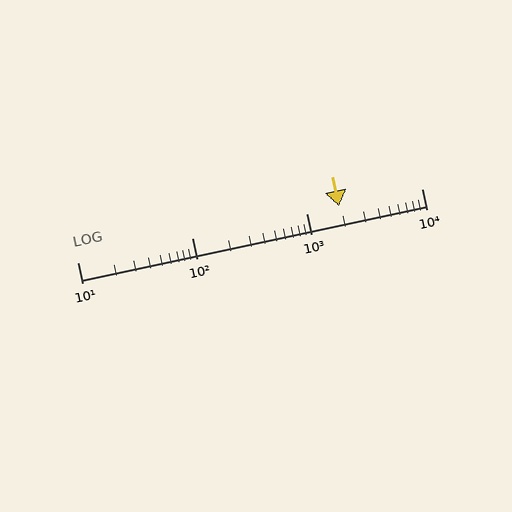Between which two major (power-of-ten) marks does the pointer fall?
The pointer is between 1000 and 10000.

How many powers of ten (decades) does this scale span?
The scale spans 3 decades, from 10 to 10000.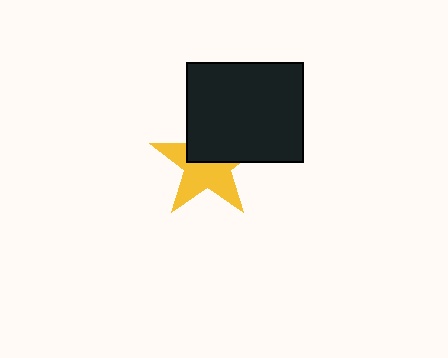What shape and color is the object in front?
The object in front is a black rectangle.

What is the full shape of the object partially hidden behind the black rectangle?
The partially hidden object is a yellow star.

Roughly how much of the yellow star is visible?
About half of it is visible (roughly 55%).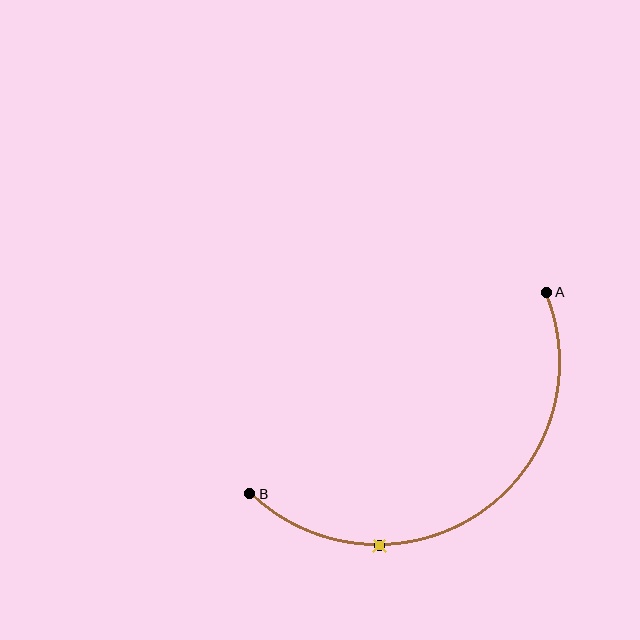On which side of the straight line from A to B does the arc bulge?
The arc bulges below and to the right of the straight line connecting A and B.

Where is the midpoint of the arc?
The arc midpoint is the point on the curve farthest from the straight line joining A and B. It sits below and to the right of that line.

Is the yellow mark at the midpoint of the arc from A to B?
No. The yellow mark lies on the arc but is closer to endpoint B. The arc midpoint would be at the point on the curve equidistant along the arc from both A and B.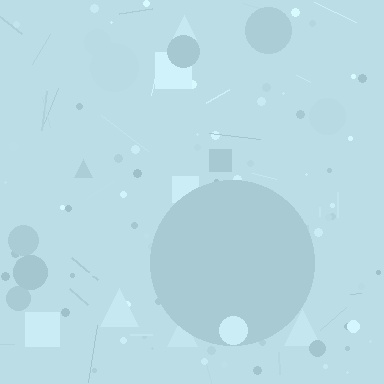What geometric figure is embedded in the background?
A circle is embedded in the background.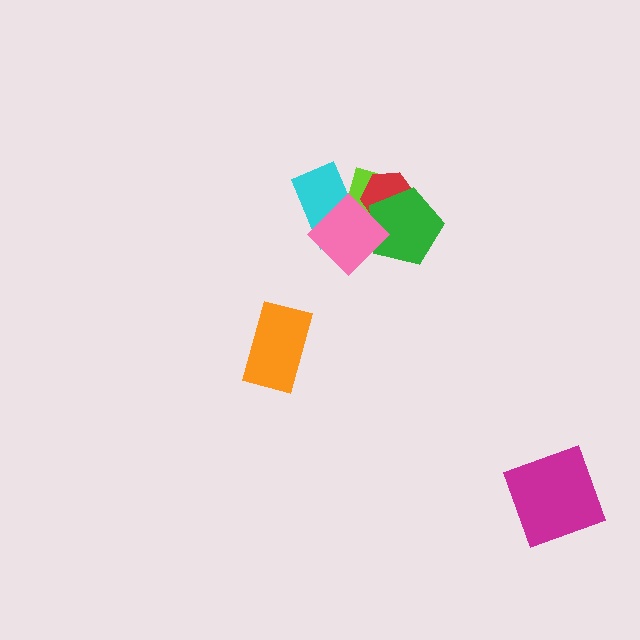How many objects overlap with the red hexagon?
3 objects overlap with the red hexagon.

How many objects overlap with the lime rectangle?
4 objects overlap with the lime rectangle.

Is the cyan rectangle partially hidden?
Yes, it is partially covered by another shape.